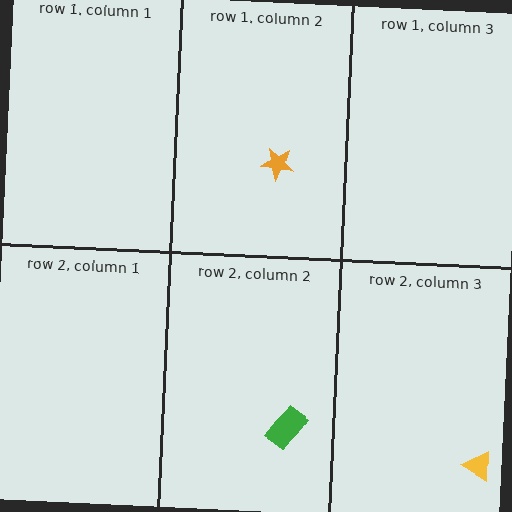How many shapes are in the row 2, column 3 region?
1.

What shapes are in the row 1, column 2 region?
The orange star.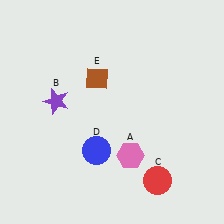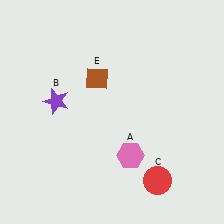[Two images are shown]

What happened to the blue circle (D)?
The blue circle (D) was removed in Image 2. It was in the bottom-left area of Image 1.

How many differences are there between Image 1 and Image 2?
There is 1 difference between the two images.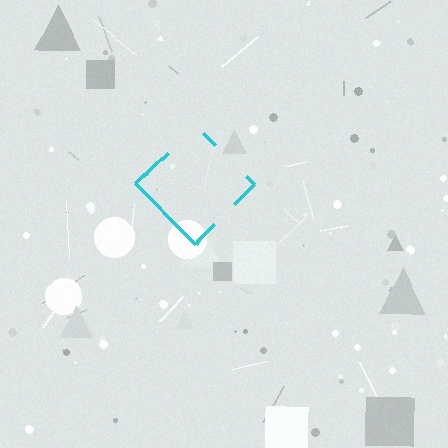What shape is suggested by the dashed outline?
The dashed outline suggests a diamond.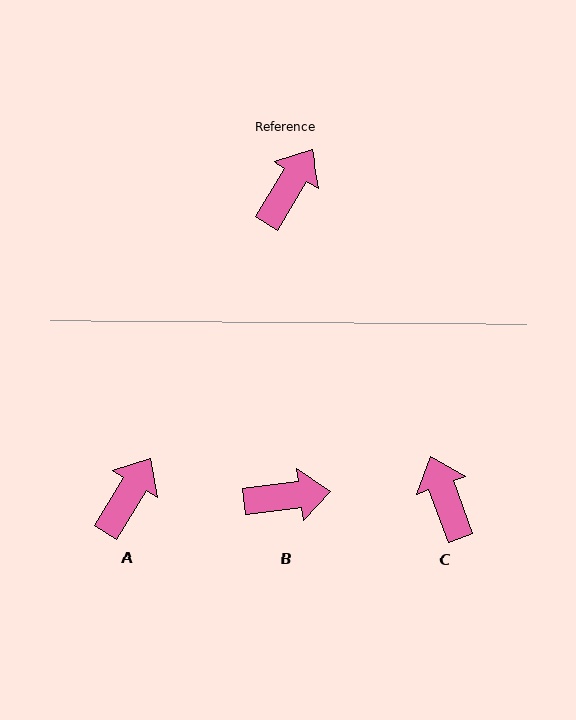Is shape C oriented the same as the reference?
No, it is off by about 51 degrees.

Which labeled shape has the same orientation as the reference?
A.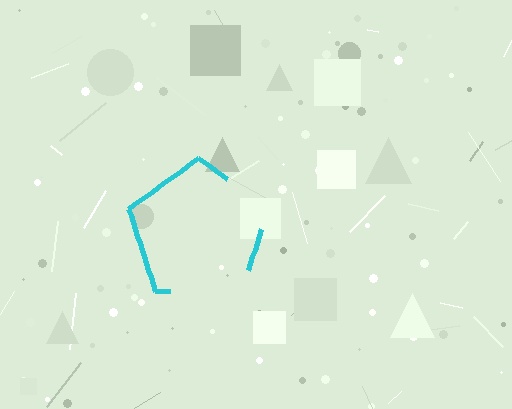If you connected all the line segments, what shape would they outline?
They would outline a pentagon.